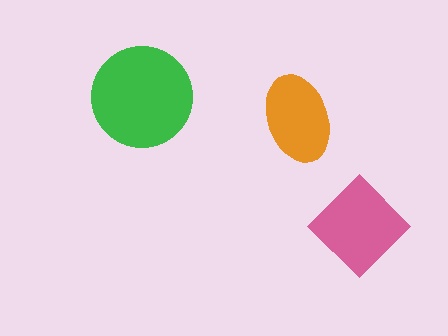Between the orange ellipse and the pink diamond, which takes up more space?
The pink diamond.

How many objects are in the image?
There are 3 objects in the image.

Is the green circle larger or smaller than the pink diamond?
Larger.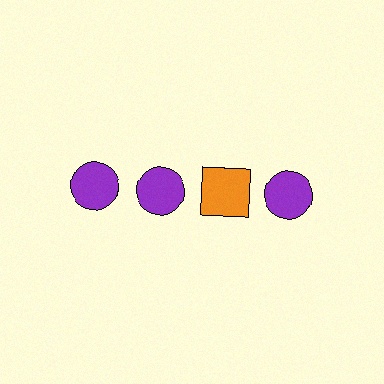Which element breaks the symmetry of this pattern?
The orange square in the top row, center column breaks the symmetry. All other shapes are purple circles.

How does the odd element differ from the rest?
It differs in both color (orange instead of purple) and shape (square instead of circle).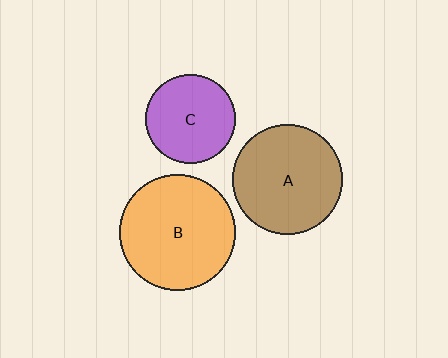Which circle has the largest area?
Circle B (orange).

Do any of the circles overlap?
No, none of the circles overlap.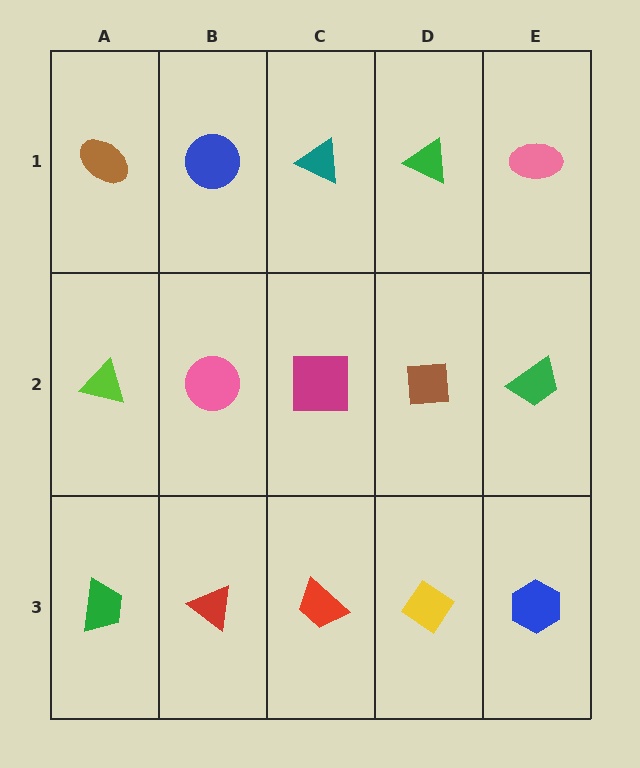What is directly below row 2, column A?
A green trapezoid.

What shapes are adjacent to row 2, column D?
A green triangle (row 1, column D), a yellow diamond (row 3, column D), a magenta square (row 2, column C), a green trapezoid (row 2, column E).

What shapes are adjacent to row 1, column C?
A magenta square (row 2, column C), a blue circle (row 1, column B), a green triangle (row 1, column D).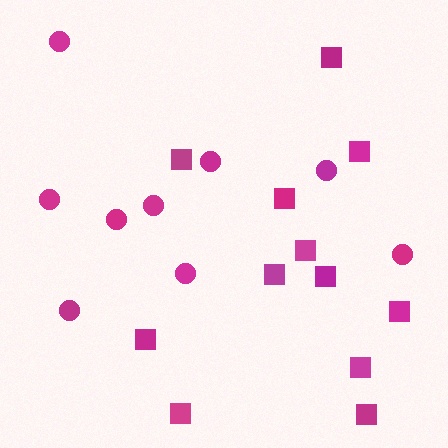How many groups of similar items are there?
There are 2 groups: one group of circles (9) and one group of squares (12).